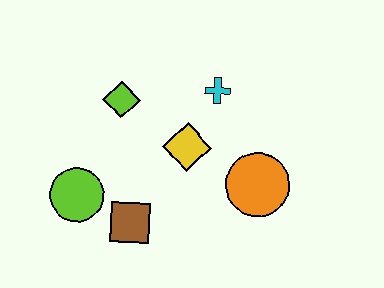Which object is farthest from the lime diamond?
The orange circle is farthest from the lime diamond.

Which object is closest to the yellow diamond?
The cyan cross is closest to the yellow diamond.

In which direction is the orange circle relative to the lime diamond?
The orange circle is to the right of the lime diamond.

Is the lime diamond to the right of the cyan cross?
No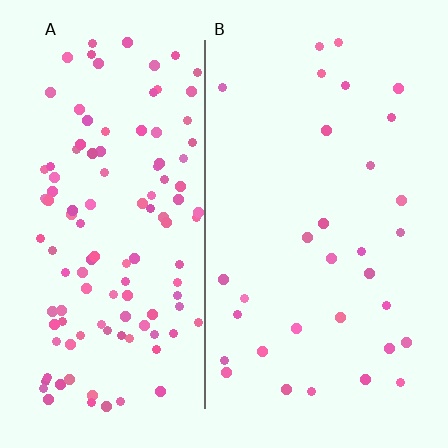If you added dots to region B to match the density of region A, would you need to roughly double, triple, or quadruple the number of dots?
Approximately quadruple.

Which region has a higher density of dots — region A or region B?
A (the left).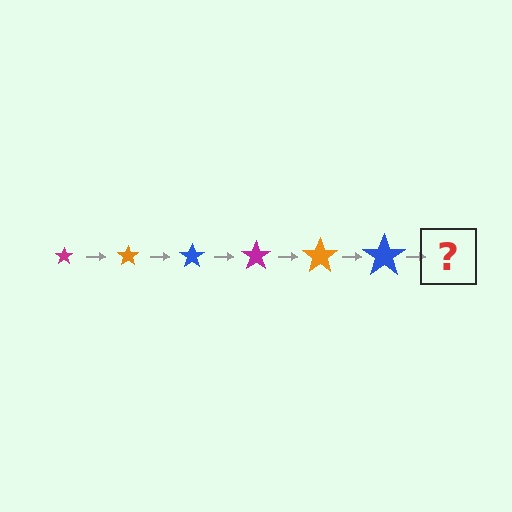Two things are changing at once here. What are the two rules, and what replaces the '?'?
The two rules are that the star grows larger each step and the color cycles through magenta, orange, and blue. The '?' should be a magenta star, larger than the previous one.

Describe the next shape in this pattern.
It should be a magenta star, larger than the previous one.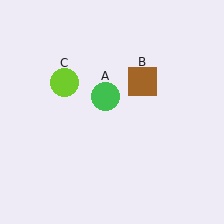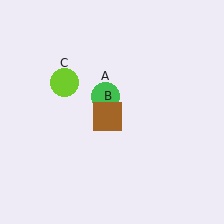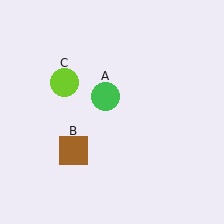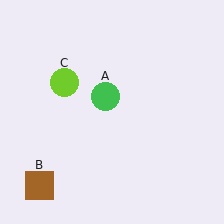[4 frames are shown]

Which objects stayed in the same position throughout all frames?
Green circle (object A) and lime circle (object C) remained stationary.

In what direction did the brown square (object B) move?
The brown square (object B) moved down and to the left.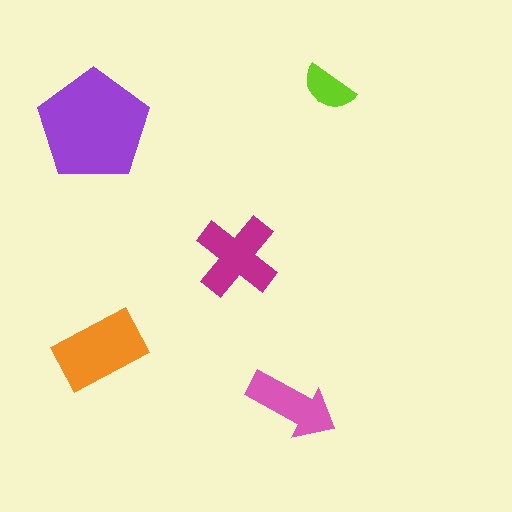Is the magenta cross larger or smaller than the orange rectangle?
Smaller.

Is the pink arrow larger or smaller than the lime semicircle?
Larger.